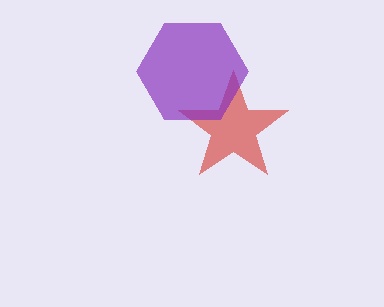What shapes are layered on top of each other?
The layered shapes are: a red star, a purple hexagon.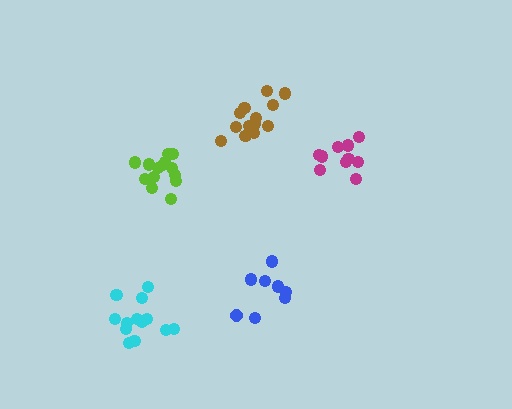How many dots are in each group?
Group 1: 14 dots, Group 2: 8 dots, Group 3: 10 dots, Group 4: 13 dots, Group 5: 13 dots (58 total).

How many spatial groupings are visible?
There are 5 spatial groupings.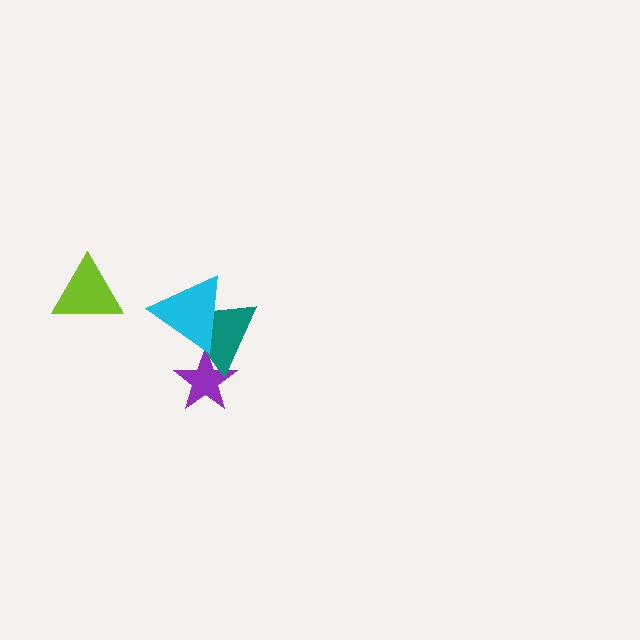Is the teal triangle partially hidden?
Yes, it is partially covered by another shape.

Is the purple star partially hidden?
Yes, it is partially covered by another shape.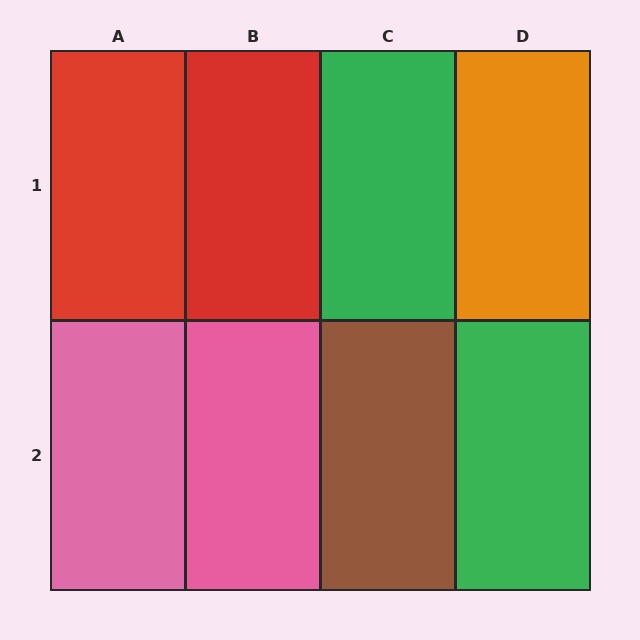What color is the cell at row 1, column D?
Orange.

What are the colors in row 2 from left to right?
Pink, pink, brown, green.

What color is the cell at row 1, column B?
Red.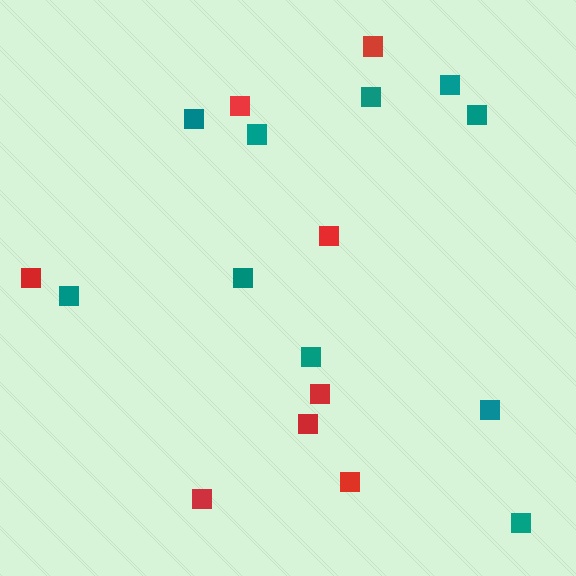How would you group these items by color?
There are 2 groups: one group of teal squares (10) and one group of red squares (8).